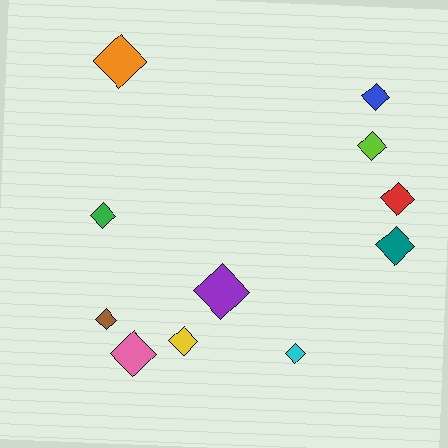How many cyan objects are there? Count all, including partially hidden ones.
There is 1 cyan object.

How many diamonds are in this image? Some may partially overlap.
There are 11 diamonds.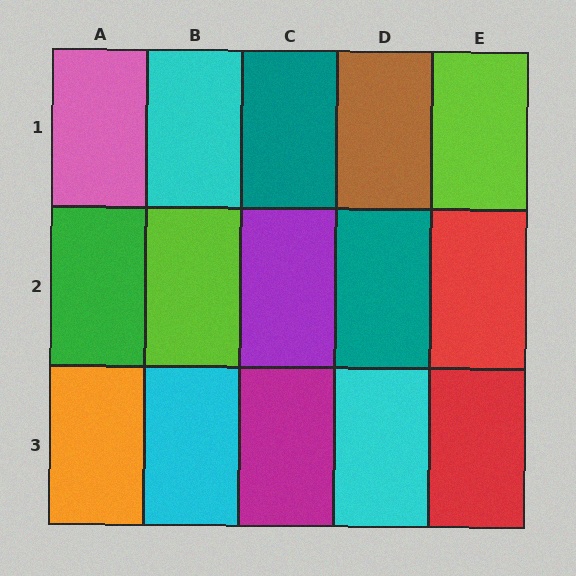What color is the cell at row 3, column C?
Magenta.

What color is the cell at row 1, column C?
Teal.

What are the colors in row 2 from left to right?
Green, lime, purple, teal, red.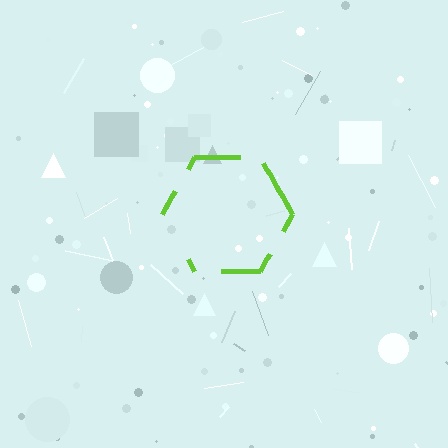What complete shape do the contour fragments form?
The contour fragments form a hexagon.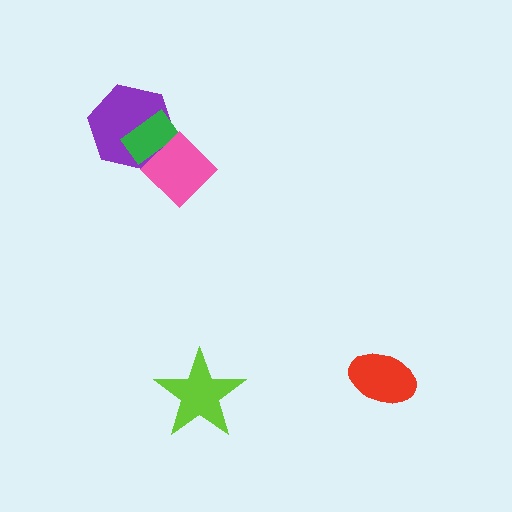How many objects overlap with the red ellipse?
0 objects overlap with the red ellipse.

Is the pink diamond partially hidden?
No, no other shape covers it.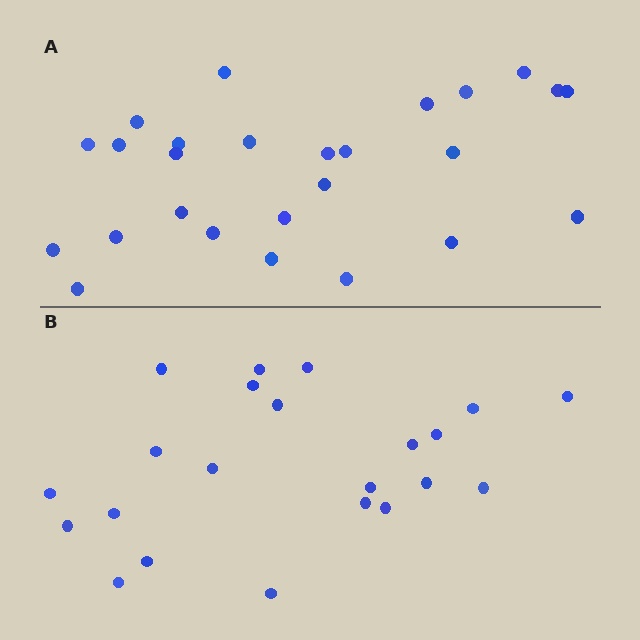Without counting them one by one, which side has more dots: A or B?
Region A (the top region) has more dots.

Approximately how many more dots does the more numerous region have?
Region A has about 4 more dots than region B.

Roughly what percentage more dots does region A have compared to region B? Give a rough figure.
About 20% more.